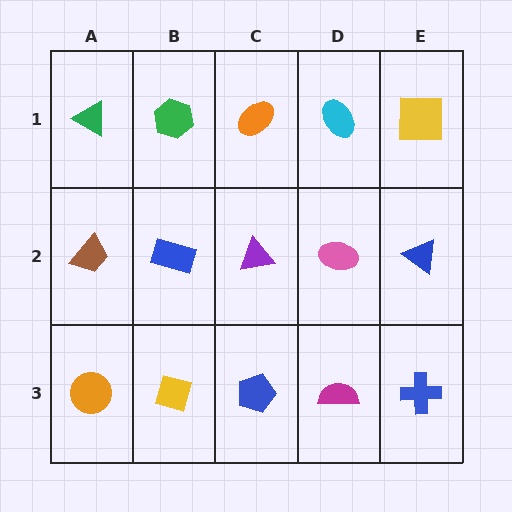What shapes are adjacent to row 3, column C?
A purple triangle (row 2, column C), a yellow square (row 3, column B), a magenta semicircle (row 3, column D).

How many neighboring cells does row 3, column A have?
2.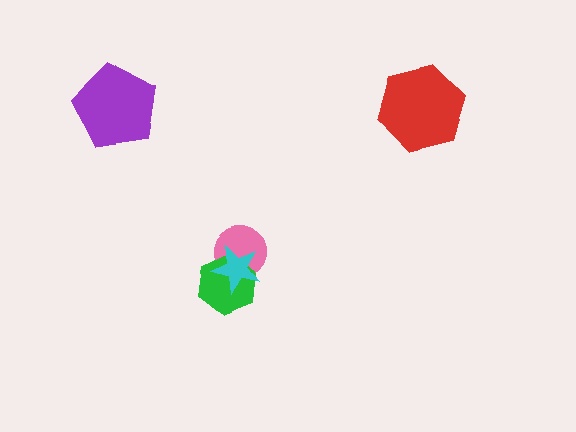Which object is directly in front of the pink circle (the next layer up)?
The green hexagon is directly in front of the pink circle.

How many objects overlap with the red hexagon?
0 objects overlap with the red hexagon.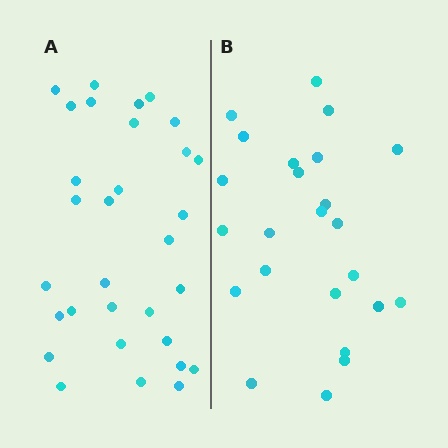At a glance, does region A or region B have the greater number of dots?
Region A (the left region) has more dots.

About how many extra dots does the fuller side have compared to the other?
Region A has roughly 8 or so more dots than region B.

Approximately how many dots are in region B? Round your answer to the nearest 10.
About 20 dots. (The exact count is 24, which rounds to 20.)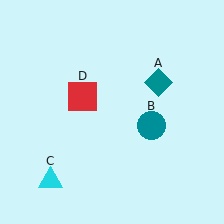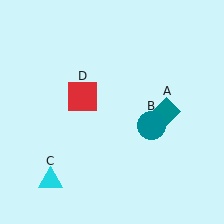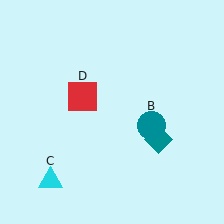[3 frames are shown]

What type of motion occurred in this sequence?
The teal diamond (object A) rotated clockwise around the center of the scene.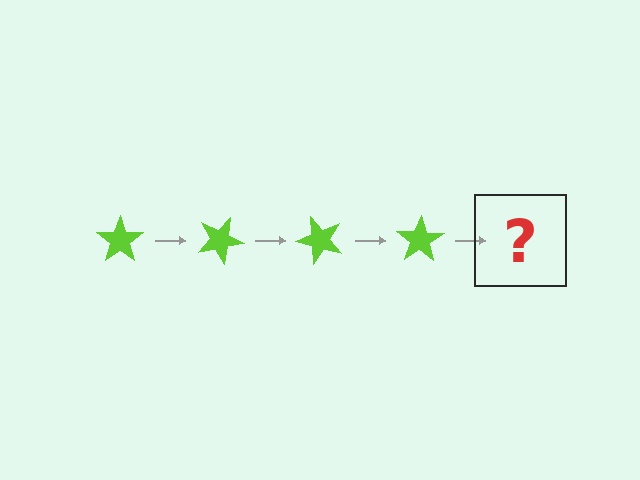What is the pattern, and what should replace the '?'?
The pattern is that the star rotates 25 degrees each step. The '?' should be a lime star rotated 100 degrees.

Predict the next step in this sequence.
The next step is a lime star rotated 100 degrees.